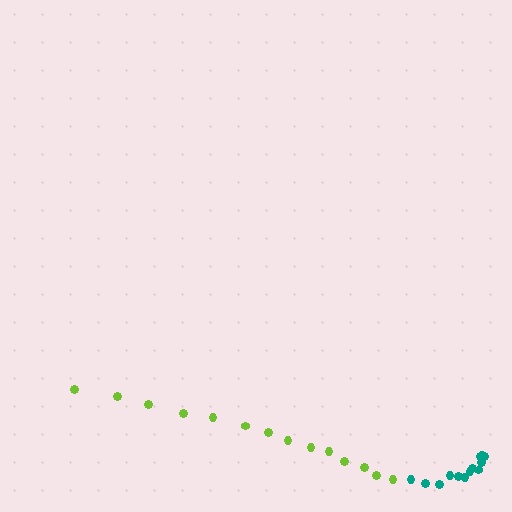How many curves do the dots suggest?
There are 2 distinct paths.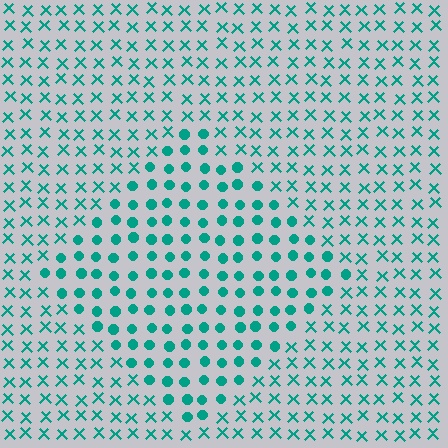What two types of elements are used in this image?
The image uses circles inside the diamond region and X marks outside it.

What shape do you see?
I see a diamond.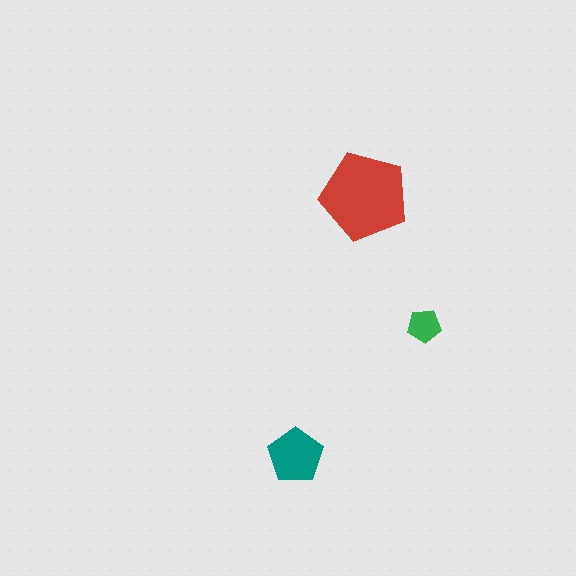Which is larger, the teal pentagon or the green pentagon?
The teal one.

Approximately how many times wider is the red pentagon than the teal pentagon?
About 1.5 times wider.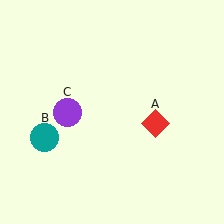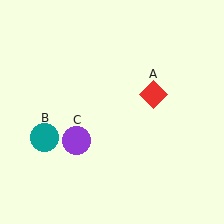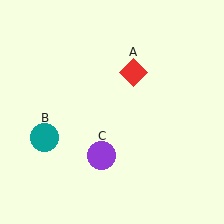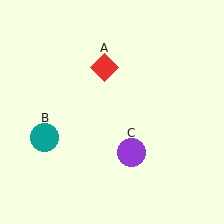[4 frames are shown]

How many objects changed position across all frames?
2 objects changed position: red diamond (object A), purple circle (object C).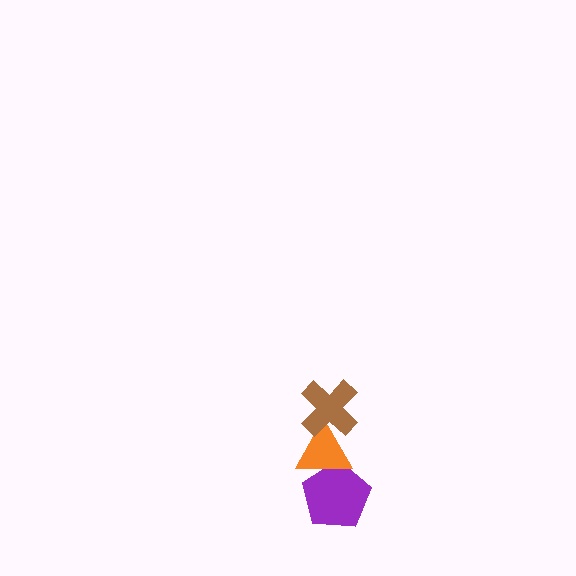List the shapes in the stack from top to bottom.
From top to bottom: the brown cross, the orange triangle, the purple pentagon.